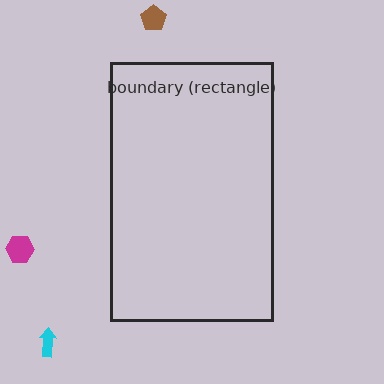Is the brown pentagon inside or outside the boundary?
Outside.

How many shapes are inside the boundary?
0 inside, 3 outside.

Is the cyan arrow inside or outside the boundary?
Outside.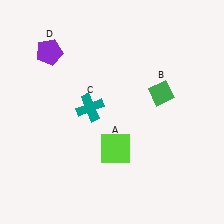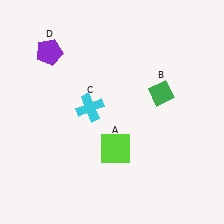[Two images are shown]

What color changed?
The cross (C) changed from teal in Image 1 to cyan in Image 2.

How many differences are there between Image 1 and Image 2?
There is 1 difference between the two images.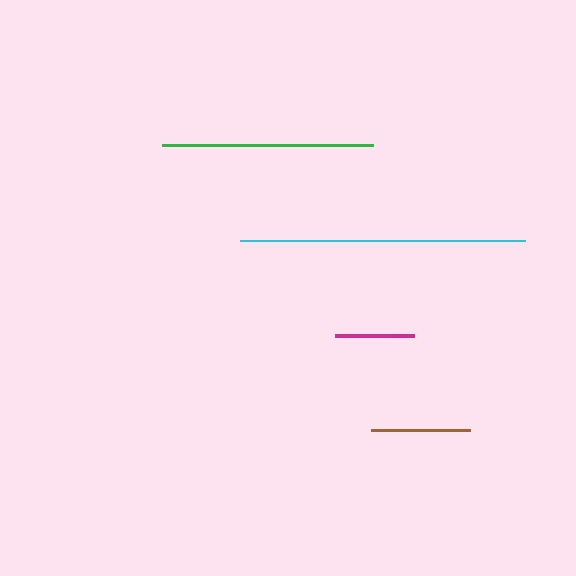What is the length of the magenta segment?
The magenta segment is approximately 80 pixels long.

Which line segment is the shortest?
The magenta line is the shortest at approximately 80 pixels.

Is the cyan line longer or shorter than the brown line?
The cyan line is longer than the brown line.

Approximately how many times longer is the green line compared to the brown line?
The green line is approximately 2.1 times the length of the brown line.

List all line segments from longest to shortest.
From longest to shortest: cyan, green, brown, magenta.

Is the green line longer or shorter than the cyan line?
The cyan line is longer than the green line.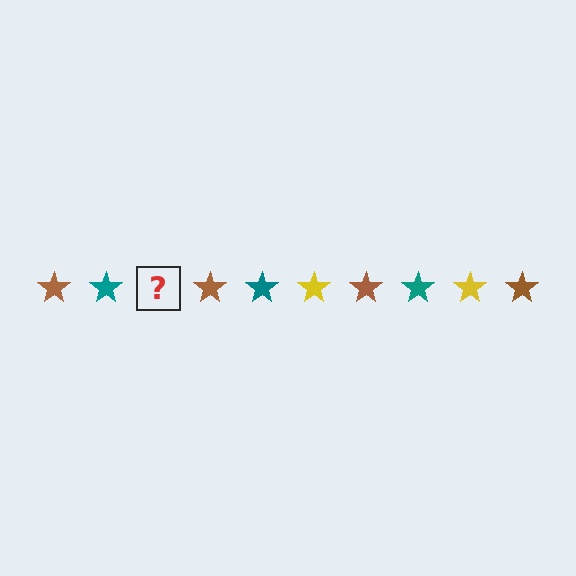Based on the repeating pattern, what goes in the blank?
The blank should be a yellow star.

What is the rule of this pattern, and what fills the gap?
The rule is that the pattern cycles through brown, teal, yellow stars. The gap should be filled with a yellow star.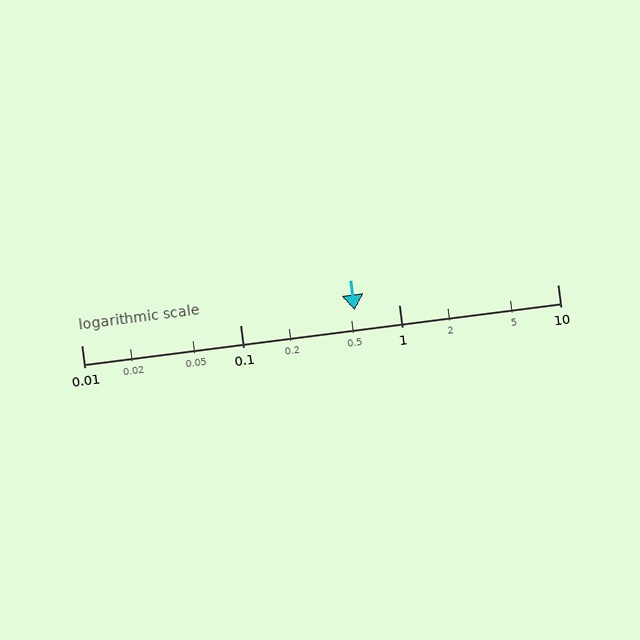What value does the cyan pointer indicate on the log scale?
The pointer indicates approximately 0.53.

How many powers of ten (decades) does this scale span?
The scale spans 3 decades, from 0.01 to 10.